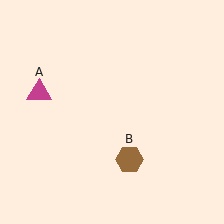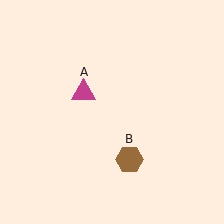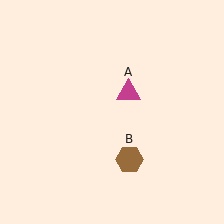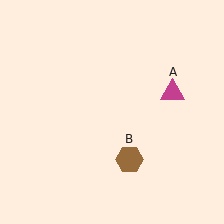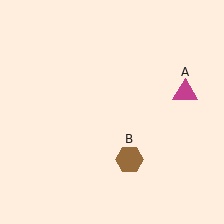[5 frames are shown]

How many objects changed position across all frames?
1 object changed position: magenta triangle (object A).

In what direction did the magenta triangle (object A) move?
The magenta triangle (object A) moved right.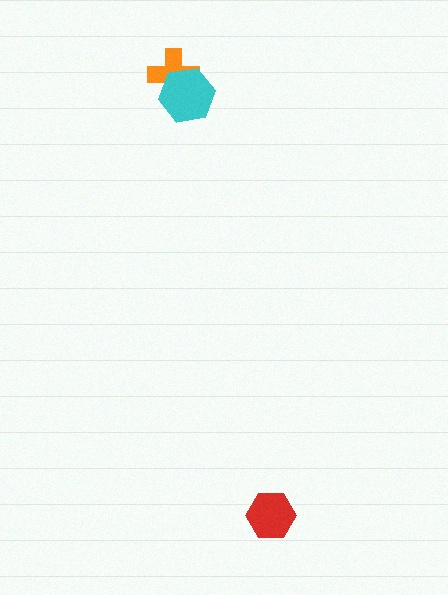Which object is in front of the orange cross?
The cyan hexagon is in front of the orange cross.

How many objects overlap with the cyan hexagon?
1 object overlaps with the cyan hexagon.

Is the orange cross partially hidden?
Yes, it is partially covered by another shape.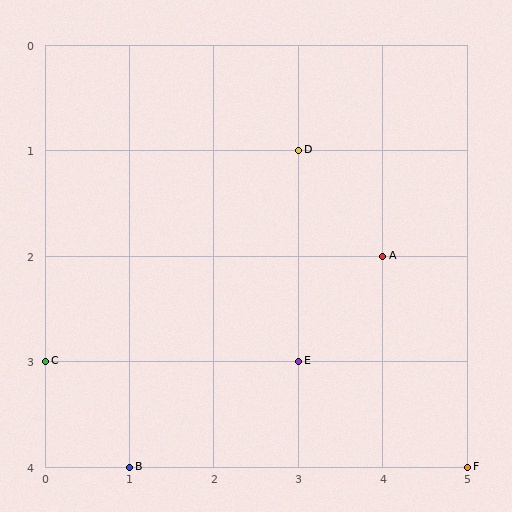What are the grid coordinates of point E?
Point E is at grid coordinates (3, 3).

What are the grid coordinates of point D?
Point D is at grid coordinates (3, 1).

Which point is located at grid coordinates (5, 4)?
Point F is at (5, 4).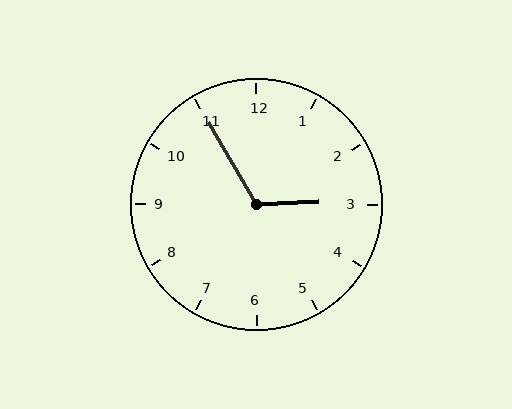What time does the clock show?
2:55.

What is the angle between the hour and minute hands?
Approximately 118 degrees.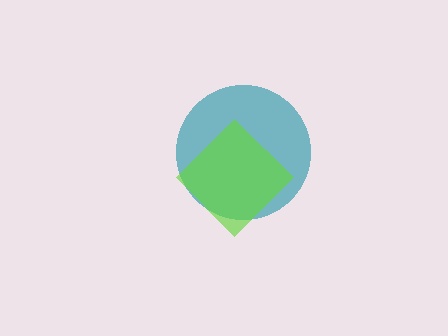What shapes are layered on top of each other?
The layered shapes are: a teal circle, a lime diamond.